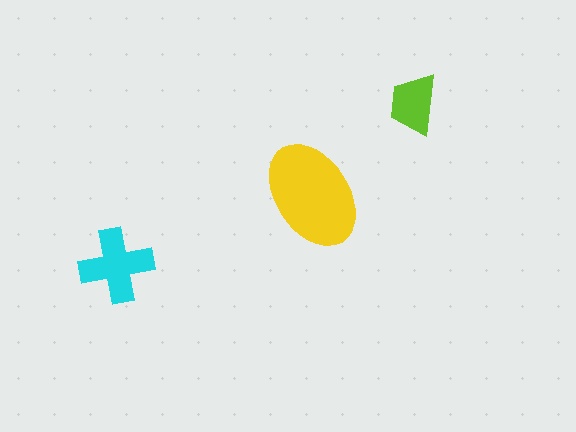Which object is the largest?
The yellow ellipse.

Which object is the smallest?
The lime trapezoid.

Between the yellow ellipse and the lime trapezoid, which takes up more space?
The yellow ellipse.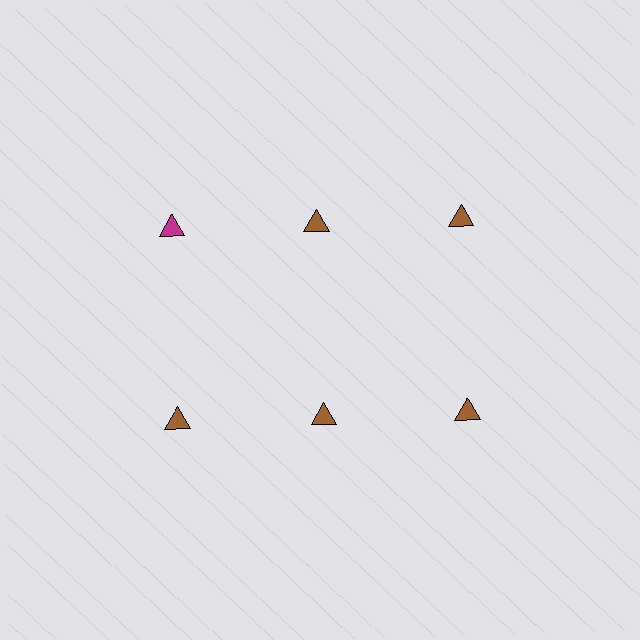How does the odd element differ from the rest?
It has a different color: magenta instead of brown.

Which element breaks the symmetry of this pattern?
The magenta triangle in the top row, leftmost column breaks the symmetry. All other shapes are brown triangles.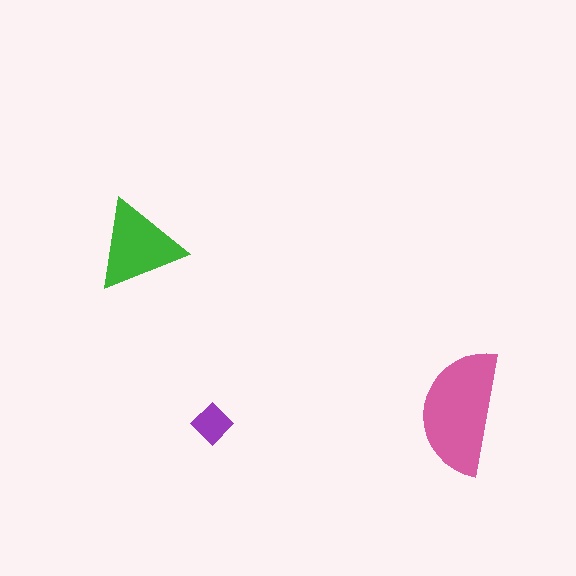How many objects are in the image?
There are 3 objects in the image.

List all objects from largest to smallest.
The pink semicircle, the green triangle, the purple diamond.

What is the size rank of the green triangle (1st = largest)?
2nd.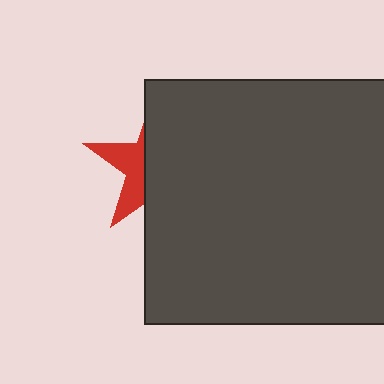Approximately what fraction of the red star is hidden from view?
Roughly 66% of the red star is hidden behind the dark gray rectangle.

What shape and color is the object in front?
The object in front is a dark gray rectangle.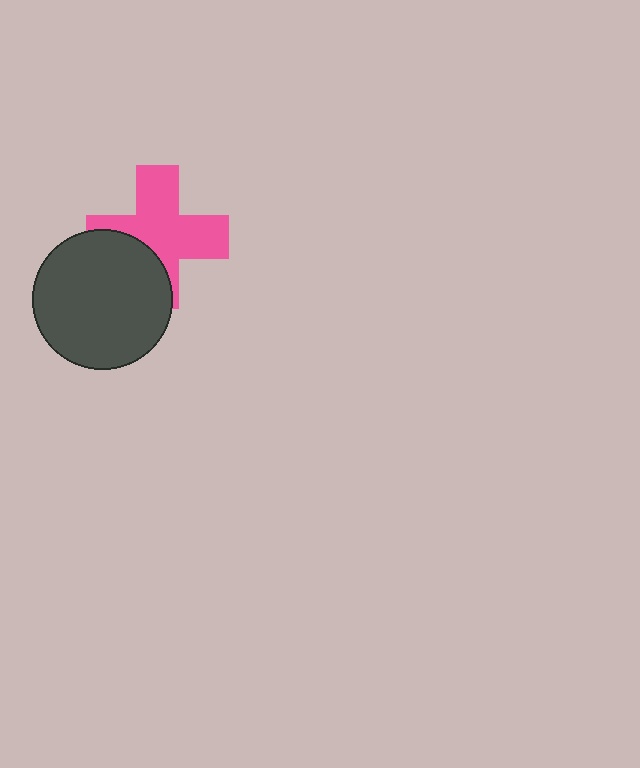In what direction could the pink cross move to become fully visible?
The pink cross could move toward the upper-right. That would shift it out from behind the dark gray circle entirely.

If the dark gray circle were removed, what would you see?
You would see the complete pink cross.